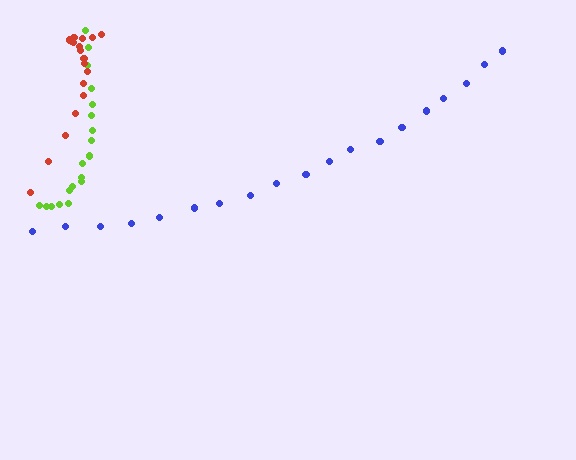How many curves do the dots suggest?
There are 3 distinct paths.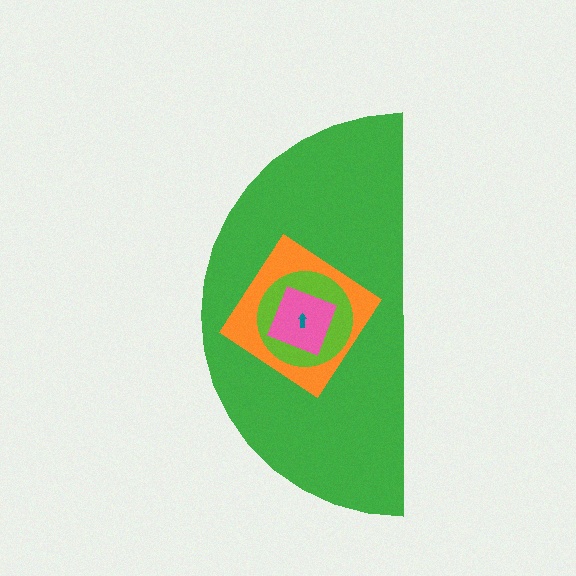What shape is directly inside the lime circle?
The pink square.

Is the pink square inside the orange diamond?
Yes.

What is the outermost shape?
The green semicircle.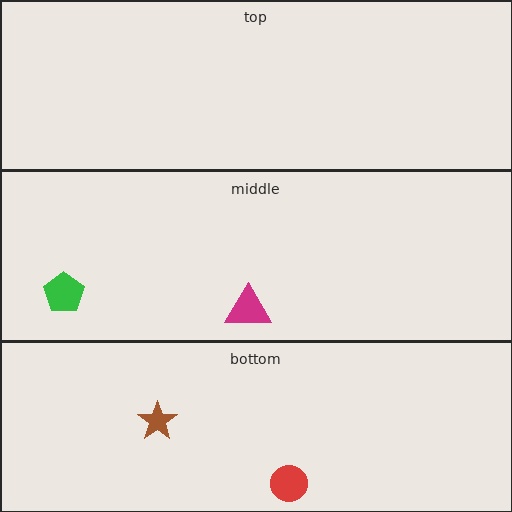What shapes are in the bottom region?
The red circle, the brown star.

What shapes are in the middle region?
The magenta triangle, the green pentagon.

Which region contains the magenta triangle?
The middle region.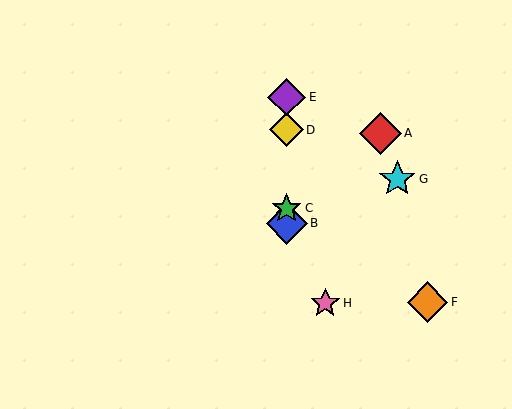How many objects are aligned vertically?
4 objects (B, C, D, E) are aligned vertically.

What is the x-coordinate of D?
Object D is at x≈287.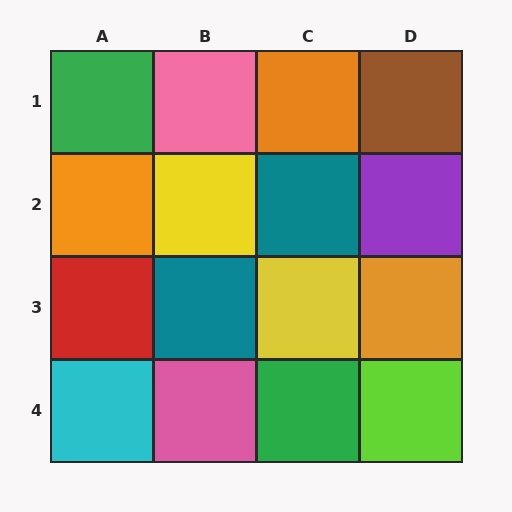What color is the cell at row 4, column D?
Lime.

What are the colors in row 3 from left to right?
Red, teal, yellow, orange.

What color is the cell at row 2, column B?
Yellow.